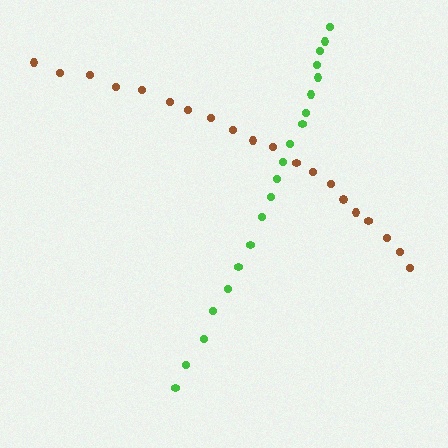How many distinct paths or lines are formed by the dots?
There are 2 distinct paths.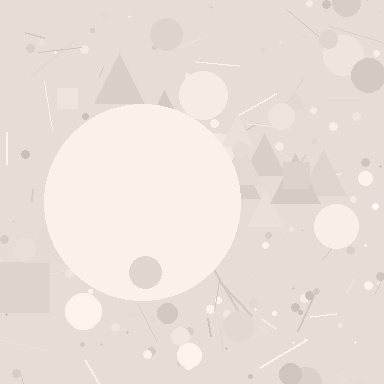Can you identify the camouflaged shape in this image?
The camouflaged shape is a circle.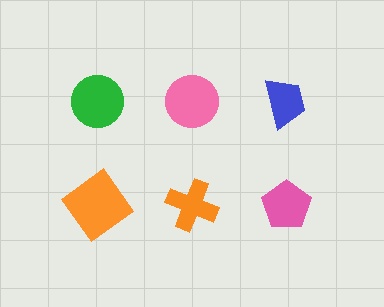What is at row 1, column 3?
A blue trapezoid.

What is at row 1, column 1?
A green circle.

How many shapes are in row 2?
3 shapes.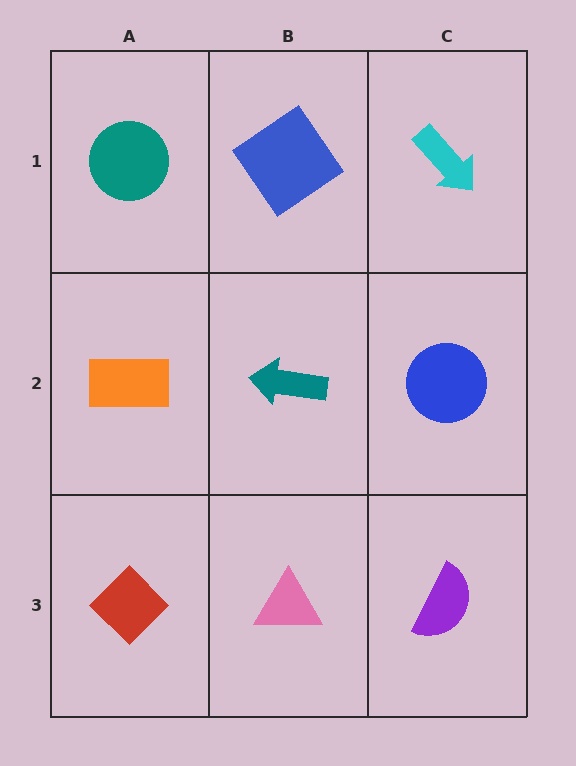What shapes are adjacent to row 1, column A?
An orange rectangle (row 2, column A), a blue diamond (row 1, column B).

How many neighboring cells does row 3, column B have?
3.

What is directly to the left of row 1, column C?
A blue diamond.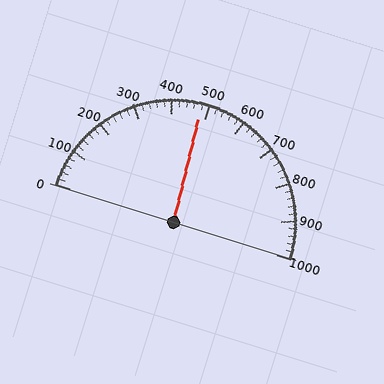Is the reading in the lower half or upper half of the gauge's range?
The reading is in the lower half of the range (0 to 1000).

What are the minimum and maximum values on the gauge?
The gauge ranges from 0 to 1000.